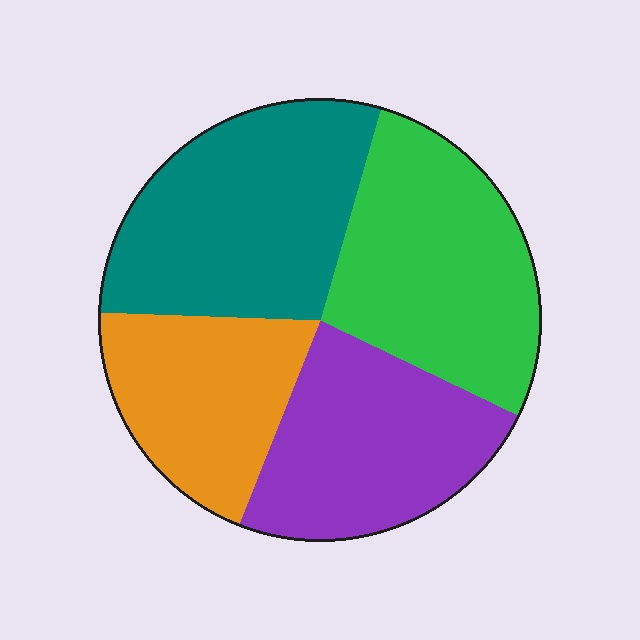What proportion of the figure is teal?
Teal covers around 30% of the figure.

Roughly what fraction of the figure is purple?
Purple covers 24% of the figure.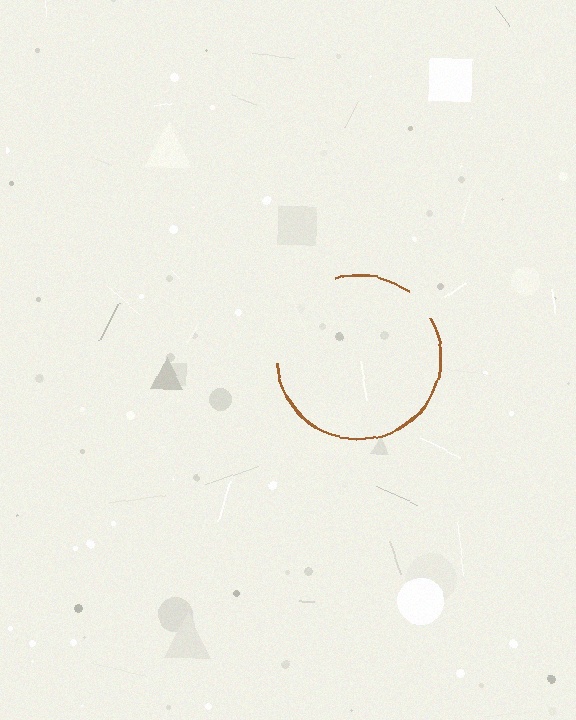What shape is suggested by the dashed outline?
The dashed outline suggests a circle.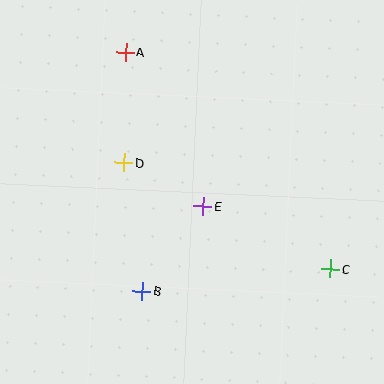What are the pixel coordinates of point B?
Point B is at (142, 291).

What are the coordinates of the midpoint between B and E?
The midpoint between B and E is at (173, 249).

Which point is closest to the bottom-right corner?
Point C is closest to the bottom-right corner.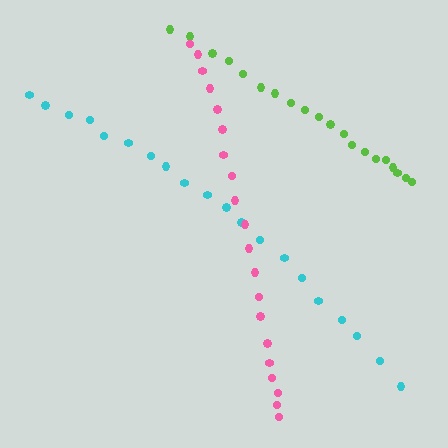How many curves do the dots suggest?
There are 3 distinct paths.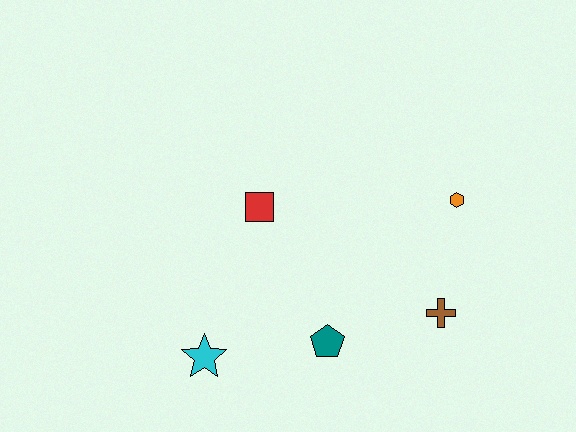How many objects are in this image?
There are 5 objects.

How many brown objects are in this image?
There is 1 brown object.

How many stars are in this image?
There is 1 star.